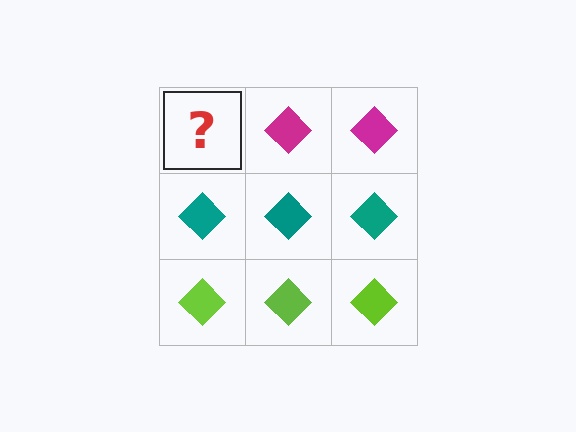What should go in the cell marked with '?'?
The missing cell should contain a magenta diamond.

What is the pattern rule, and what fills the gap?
The rule is that each row has a consistent color. The gap should be filled with a magenta diamond.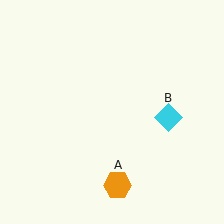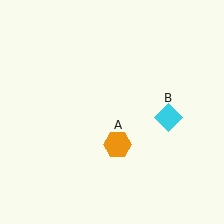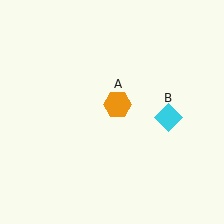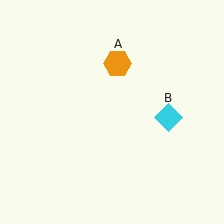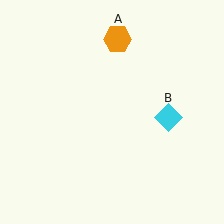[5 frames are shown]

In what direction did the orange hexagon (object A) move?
The orange hexagon (object A) moved up.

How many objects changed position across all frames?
1 object changed position: orange hexagon (object A).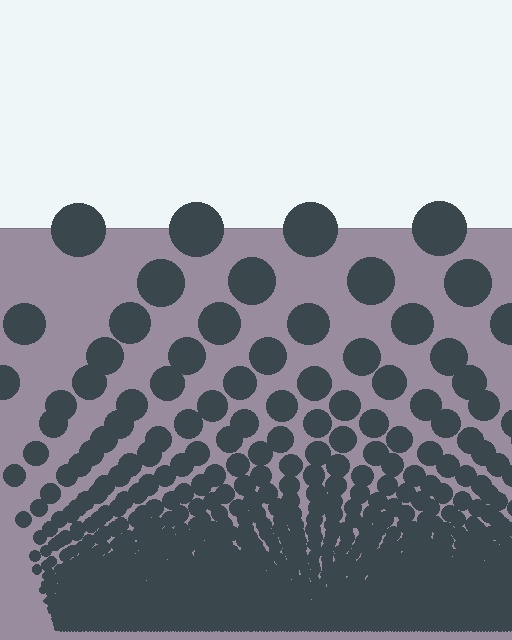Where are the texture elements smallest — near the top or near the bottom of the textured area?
Near the bottom.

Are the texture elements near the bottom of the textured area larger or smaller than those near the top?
Smaller. The gradient is inverted — elements near the bottom are smaller and denser.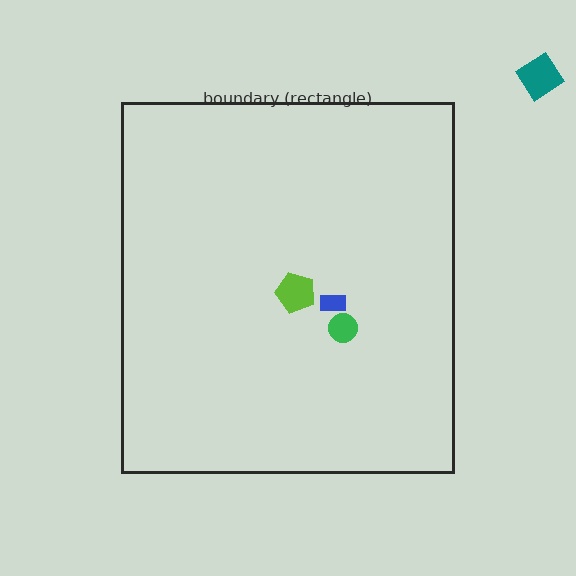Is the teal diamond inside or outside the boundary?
Outside.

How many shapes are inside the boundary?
3 inside, 1 outside.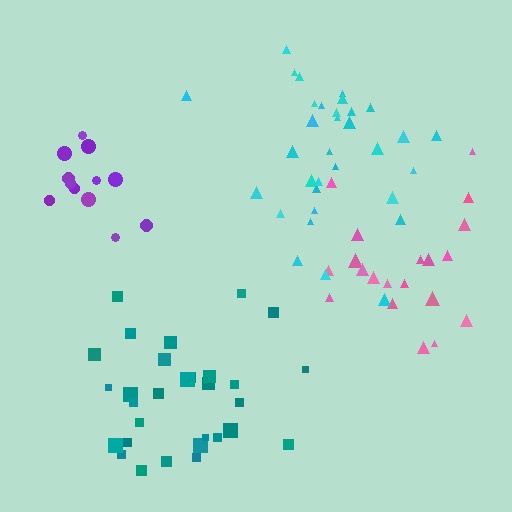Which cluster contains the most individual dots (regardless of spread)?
Cyan (33).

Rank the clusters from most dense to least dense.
purple, cyan, teal, pink.